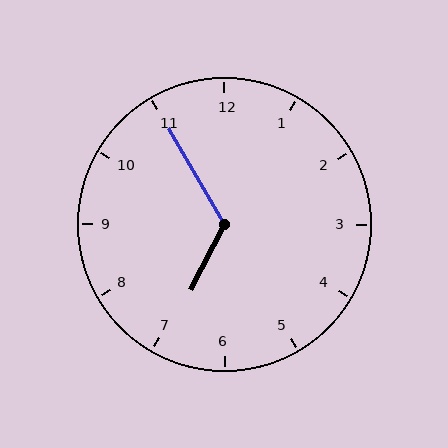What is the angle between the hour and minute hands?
Approximately 122 degrees.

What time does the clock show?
6:55.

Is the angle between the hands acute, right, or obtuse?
It is obtuse.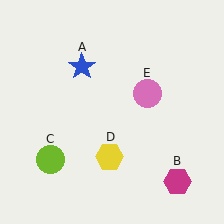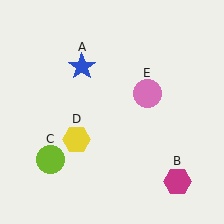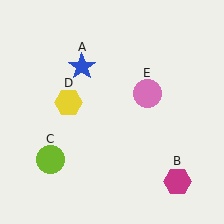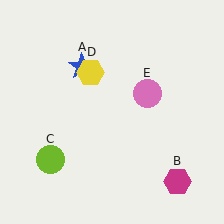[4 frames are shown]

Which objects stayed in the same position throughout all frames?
Blue star (object A) and magenta hexagon (object B) and lime circle (object C) and pink circle (object E) remained stationary.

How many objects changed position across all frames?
1 object changed position: yellow hexagon (object D).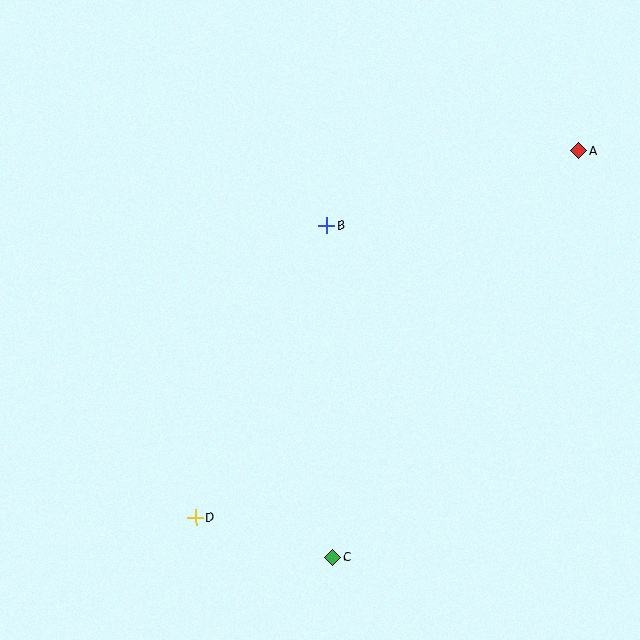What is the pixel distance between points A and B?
The distance between A and B is 263 pixels.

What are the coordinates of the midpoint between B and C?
The midpoint between B and C is at (330, 392).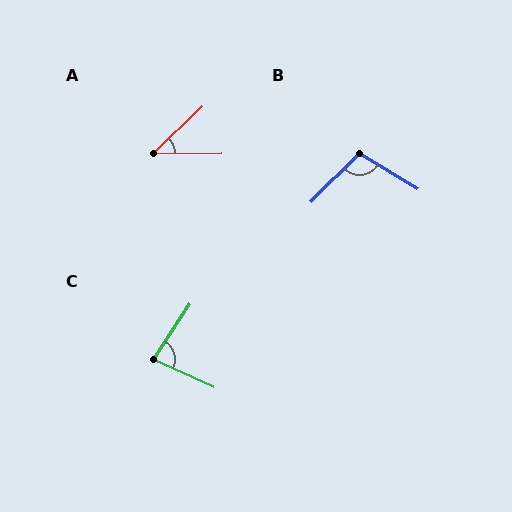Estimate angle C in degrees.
Approximately 81 degrees.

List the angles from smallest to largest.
A (44°), C (81°), B (104°).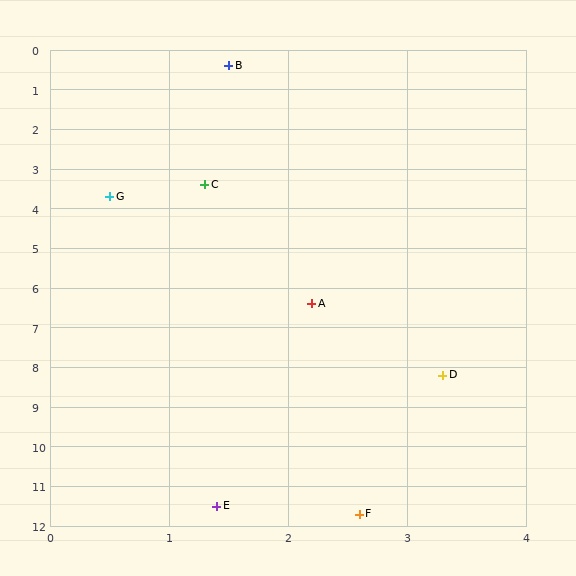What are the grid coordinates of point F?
Point F is at approximately (2.6, 11.7).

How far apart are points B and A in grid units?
Points B and A are about 6.0 grid units apart.